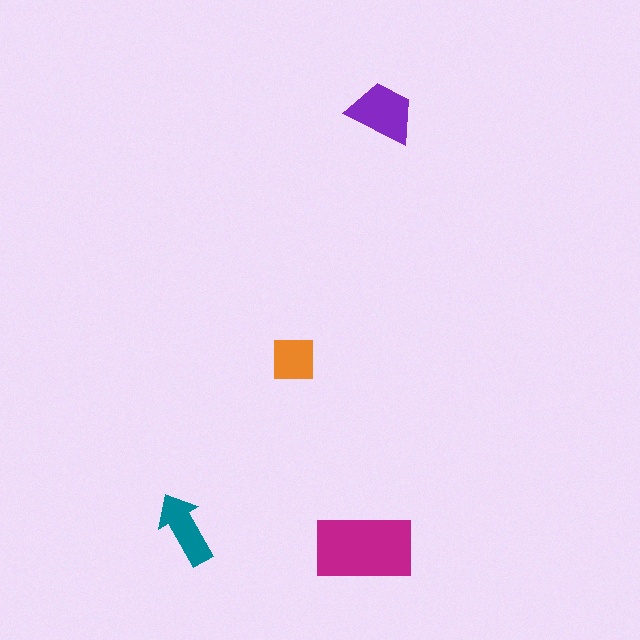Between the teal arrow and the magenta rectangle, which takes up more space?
The magenta rectangle.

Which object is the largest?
The magenta rectangle.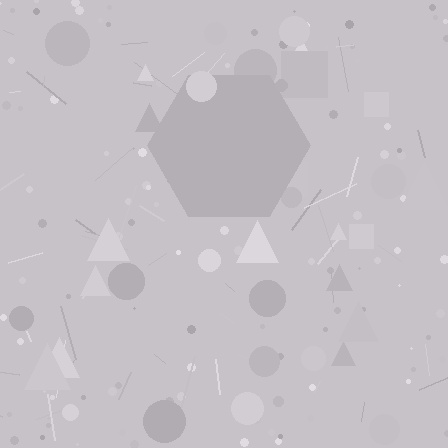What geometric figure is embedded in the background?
A hexagon is embedded in the background.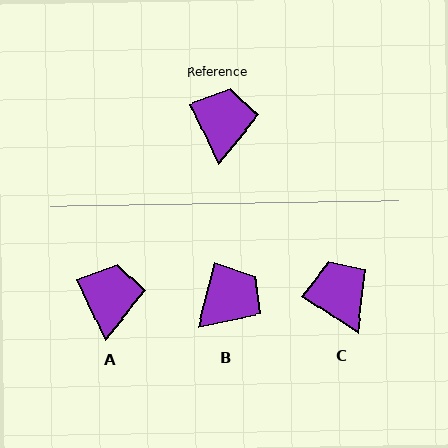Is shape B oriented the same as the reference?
No, it is off by about 38 degrees.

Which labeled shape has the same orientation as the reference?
A.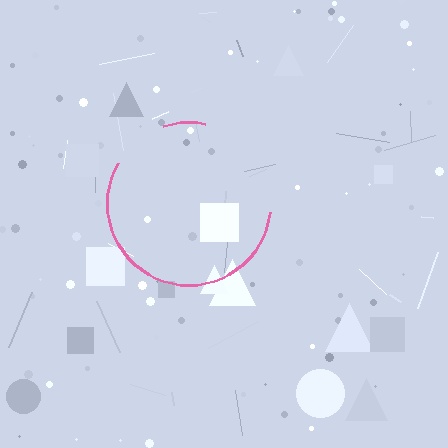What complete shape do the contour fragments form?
The contour fragments form a circle.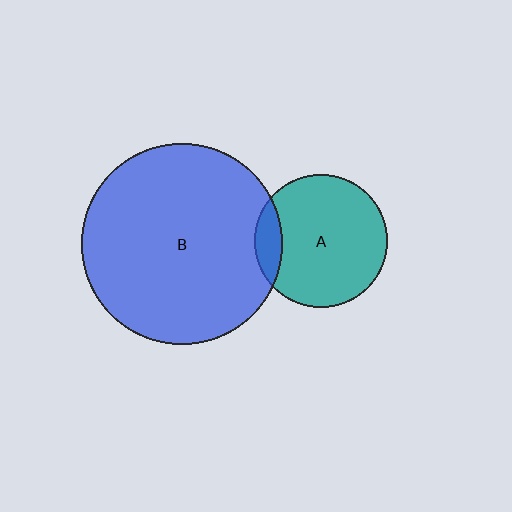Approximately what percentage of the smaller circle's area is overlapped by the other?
Approximately 10%.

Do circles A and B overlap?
Yes.